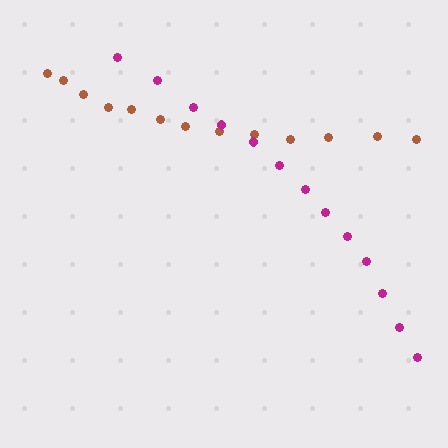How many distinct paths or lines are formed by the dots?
There are 2 distinct paths.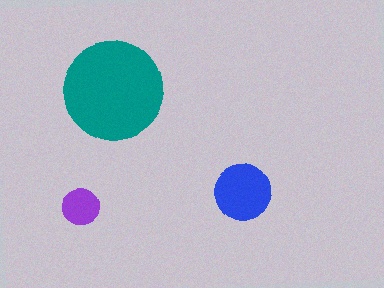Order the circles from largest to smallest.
the teal one, the blue one, the purple one.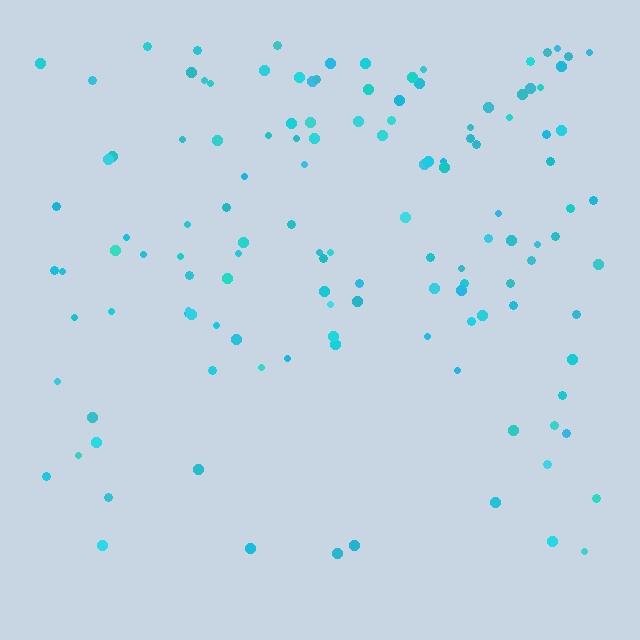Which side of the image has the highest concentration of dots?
The top.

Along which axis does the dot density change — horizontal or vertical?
Vertical.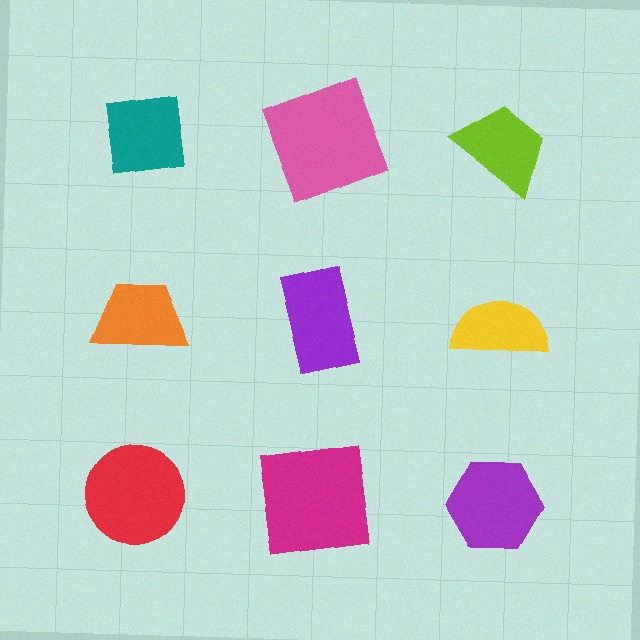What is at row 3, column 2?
A magenta square.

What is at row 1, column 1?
A teal square.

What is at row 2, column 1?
An orange trapezoid.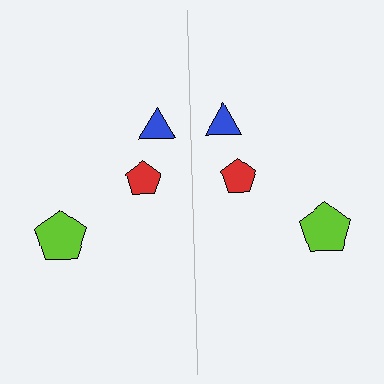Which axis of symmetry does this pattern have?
The pattern has a vertical axis of symmetry running through the center of the image.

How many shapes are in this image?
There are 6 shapes in this image.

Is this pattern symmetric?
Yes, this pattern has bilateral (reflection) symmetry.